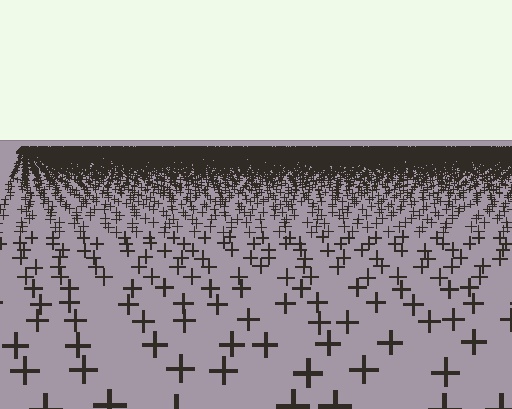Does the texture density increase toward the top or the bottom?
Density increases toward the top.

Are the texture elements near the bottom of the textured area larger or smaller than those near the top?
Larger. Near the bottom, elements are closer to the viewer and appear at a bigger on-screen size.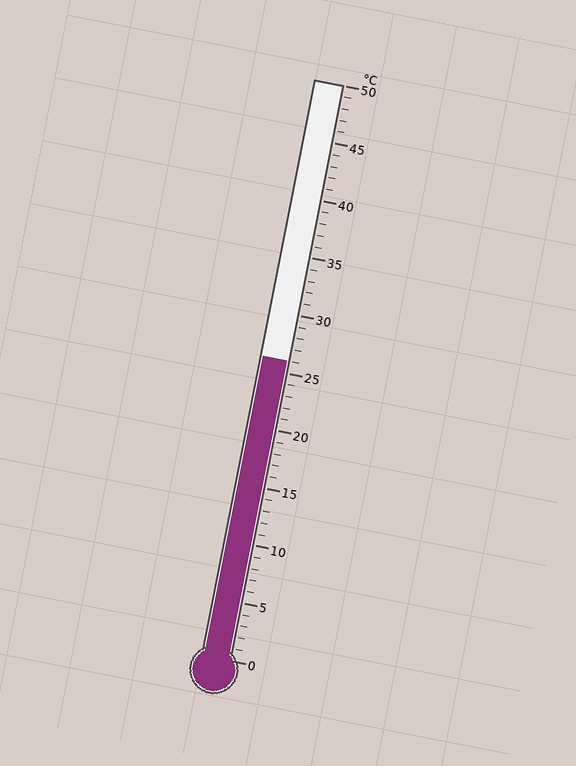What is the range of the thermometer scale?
The thermometer scale ranges from 0°C to 50°C.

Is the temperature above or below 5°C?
The temperature is above 5°C.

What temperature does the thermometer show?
The thermometer shows approximately 26°C.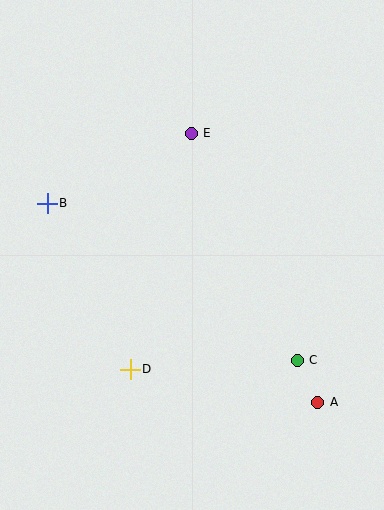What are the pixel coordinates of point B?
Point B is at (47, 203).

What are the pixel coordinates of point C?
Point C is at (297, 360).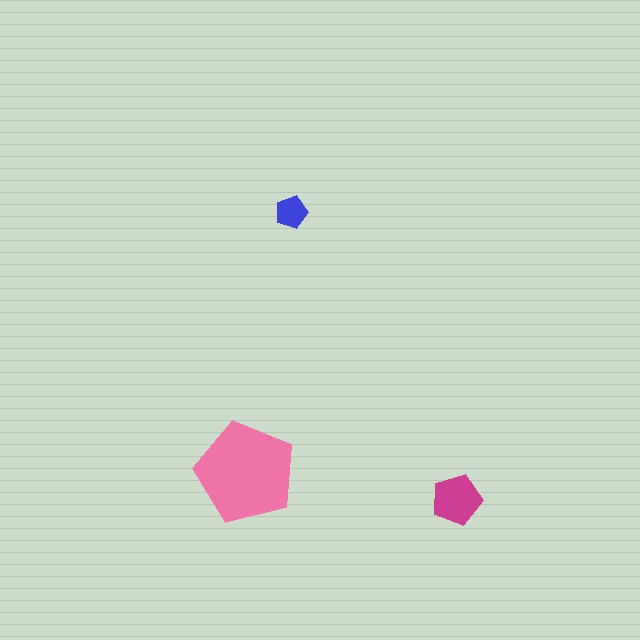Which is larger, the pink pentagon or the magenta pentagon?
The pink one.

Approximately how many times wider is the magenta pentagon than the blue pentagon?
About 1.5 times wider.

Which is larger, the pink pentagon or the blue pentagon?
The pink one.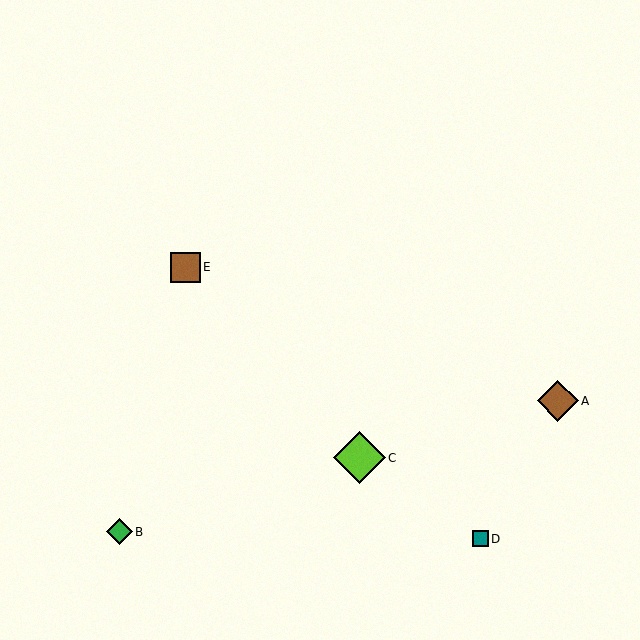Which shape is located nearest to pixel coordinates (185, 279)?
The brown square (labeled E) at (185, 267) is nearest to that location.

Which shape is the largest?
The lime diamond (labeled C) is the largest.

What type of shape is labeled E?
Shape E is a brown square.